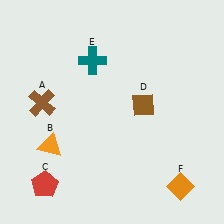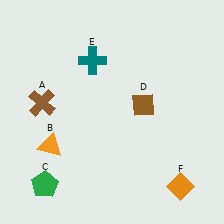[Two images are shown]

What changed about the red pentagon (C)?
In Image 1, C is red. In Image 2, it changed to green.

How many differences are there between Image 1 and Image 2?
There is 1 difference between the two images.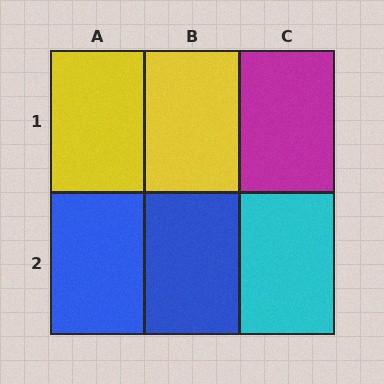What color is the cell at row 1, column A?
Yellow.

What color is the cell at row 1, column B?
Yellow.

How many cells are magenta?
1 cell is magenta.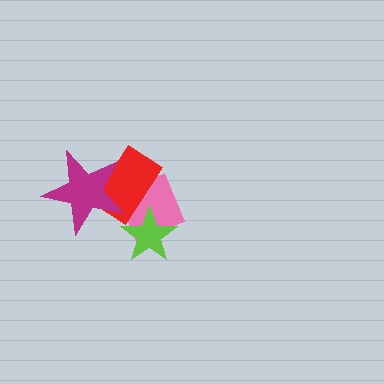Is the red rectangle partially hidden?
Yes, it is partially covered by another shape.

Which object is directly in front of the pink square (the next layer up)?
The red rectangle is directly in front of the pink square.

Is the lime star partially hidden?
No, no other shape covers it.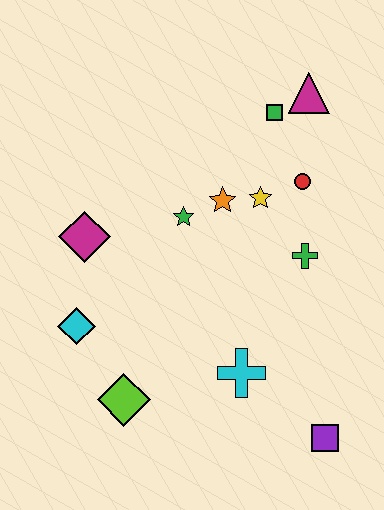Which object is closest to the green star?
The orange star is closest to the green star.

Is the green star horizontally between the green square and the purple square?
No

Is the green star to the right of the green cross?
No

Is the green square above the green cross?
Yes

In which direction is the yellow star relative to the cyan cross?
The yellow star is above the cyan cross.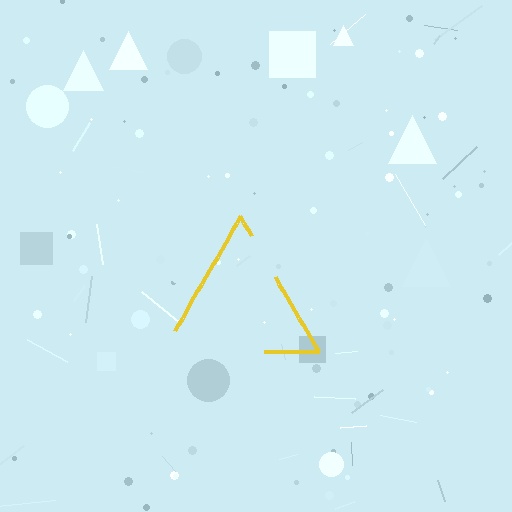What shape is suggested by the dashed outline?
The dashed outline suggests a triangle.